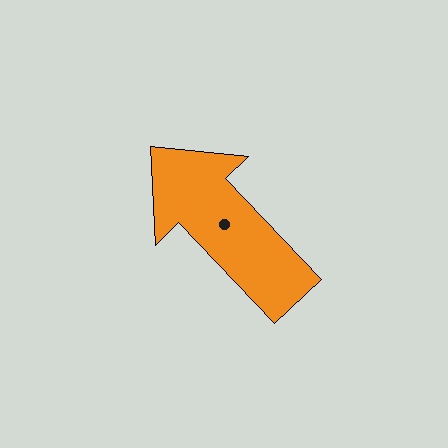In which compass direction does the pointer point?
Northwest.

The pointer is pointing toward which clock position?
Roughly 11 o'clock.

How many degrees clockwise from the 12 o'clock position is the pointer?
Approximately 316 degrees.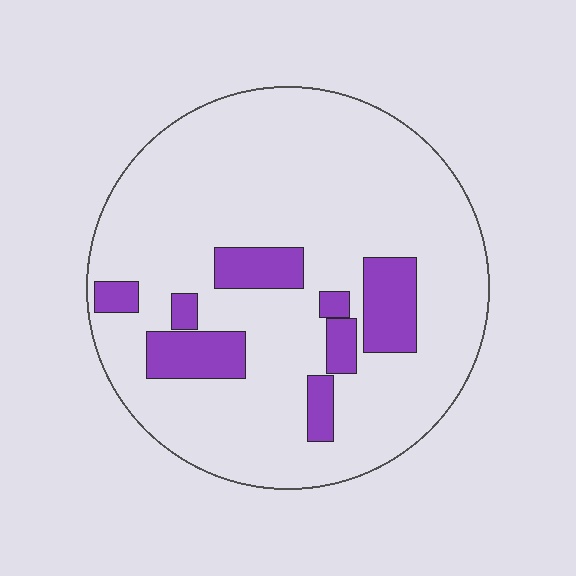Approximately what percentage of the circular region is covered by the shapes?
Approximately 15%.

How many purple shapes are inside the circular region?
8.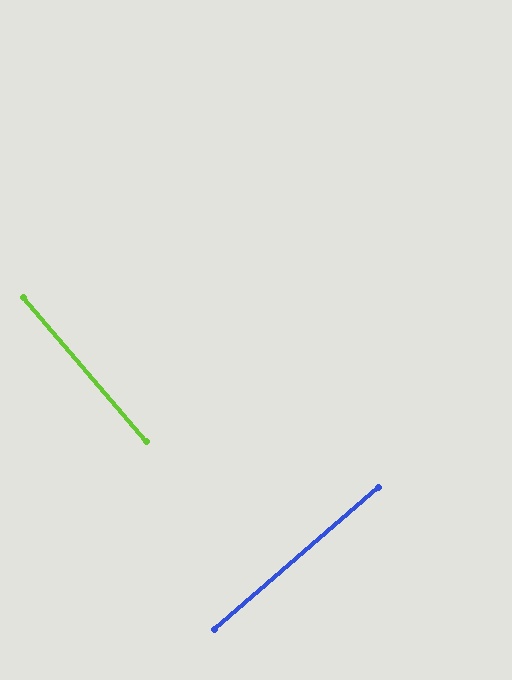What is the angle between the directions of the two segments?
Approximately 90 degrees.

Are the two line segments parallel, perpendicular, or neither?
Perpendicular — they meet at approximately 90°.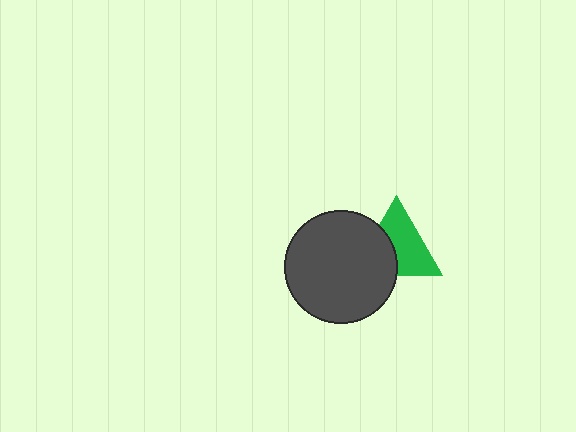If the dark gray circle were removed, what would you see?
You would see the complete green triangle.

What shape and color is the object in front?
The object in front is a dark gray circle.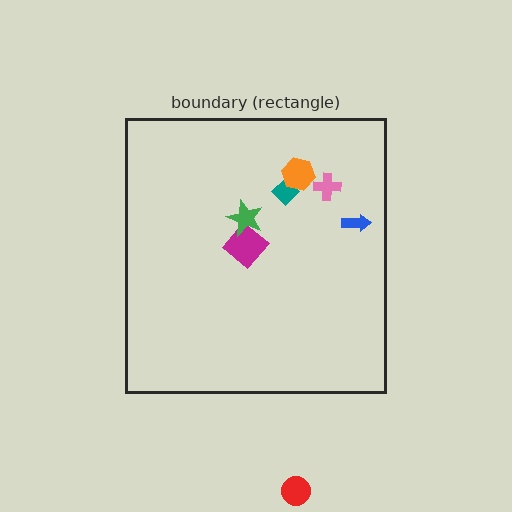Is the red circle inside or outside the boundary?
Outside.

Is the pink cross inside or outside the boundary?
Inside.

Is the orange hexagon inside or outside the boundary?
Inside.